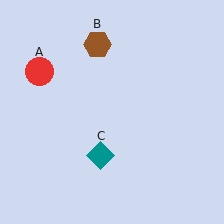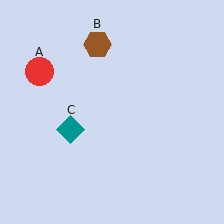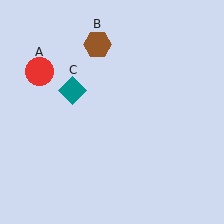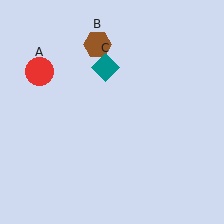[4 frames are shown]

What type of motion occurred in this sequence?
The teal diamond (object C) rotated clockwise around the center of the scene.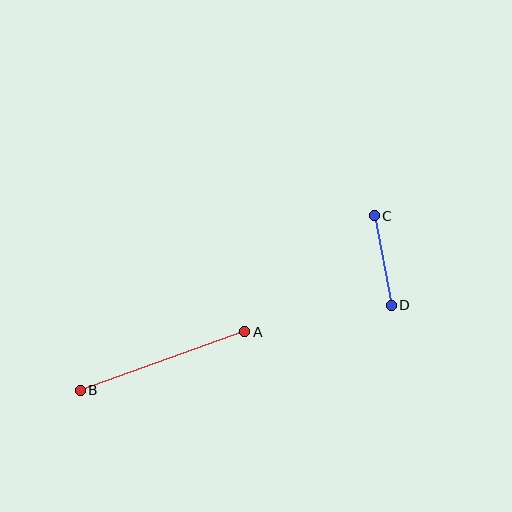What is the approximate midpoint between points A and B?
The midpoint is at approximately (163, 361) pixels.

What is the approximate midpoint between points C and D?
The midpoint is at approximately (383, 260) pixels.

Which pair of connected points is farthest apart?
Points A and B are farthest apart.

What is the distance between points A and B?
The distance is approximately 175 pixels.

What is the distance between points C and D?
The distance is approximately 91 pixels.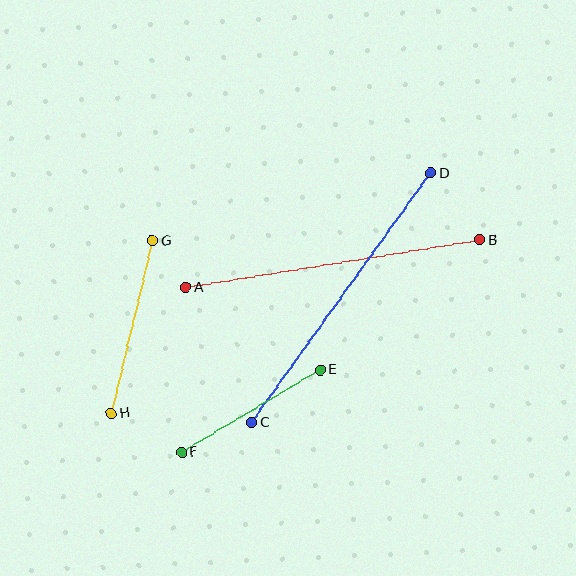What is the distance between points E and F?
The distance is approximately 161 pixels.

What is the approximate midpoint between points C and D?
The midpoint is at approximately (341, 298) pixels.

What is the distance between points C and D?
The distance is approximately 307 pixels.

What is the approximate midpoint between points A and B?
The midpoint is at approximately (333, 264) pixels.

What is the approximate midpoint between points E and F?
The midpoint is at approximately (251, 411) pixels.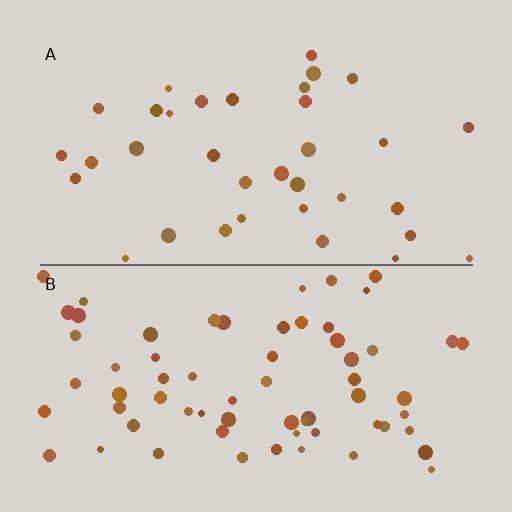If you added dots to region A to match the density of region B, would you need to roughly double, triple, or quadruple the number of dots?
Approximately double.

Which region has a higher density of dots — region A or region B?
B (the bottom).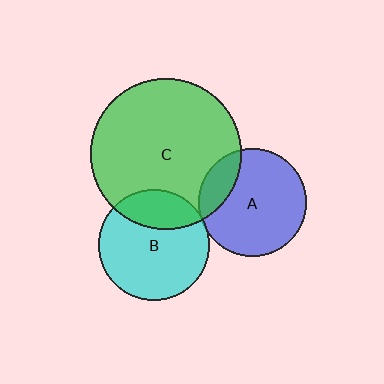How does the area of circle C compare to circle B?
Approximately 1.8 times.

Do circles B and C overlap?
Yes.